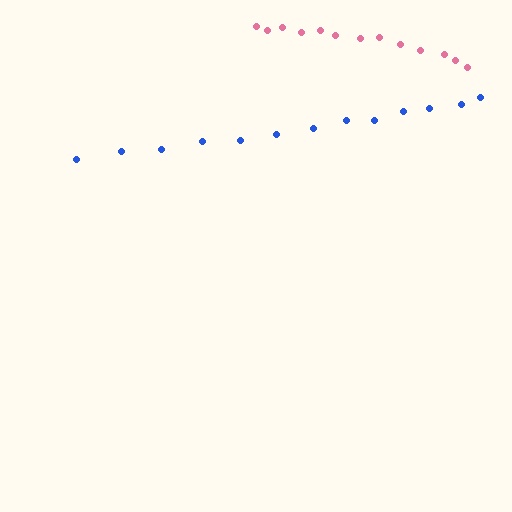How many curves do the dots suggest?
There are 2 distinct paths.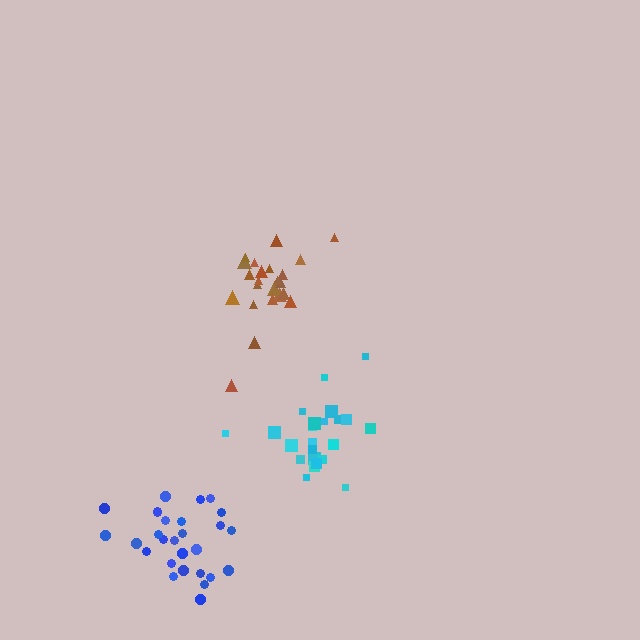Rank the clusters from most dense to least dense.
blue, brown, cyan.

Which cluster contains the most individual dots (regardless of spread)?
Blue (29).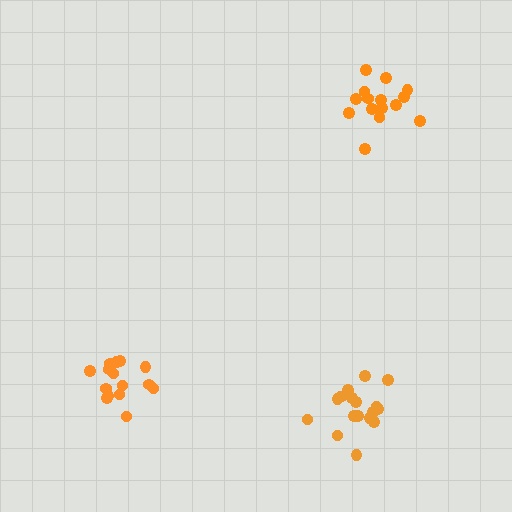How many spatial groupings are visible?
There are 3 spatial groupings.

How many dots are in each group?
Group 1: 18 dots, Group 2: 15 dots, Group 3: 15 dots (48 total).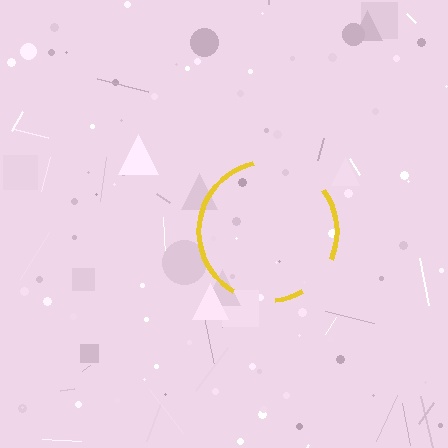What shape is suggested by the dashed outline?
The dashed outline suggests a circle.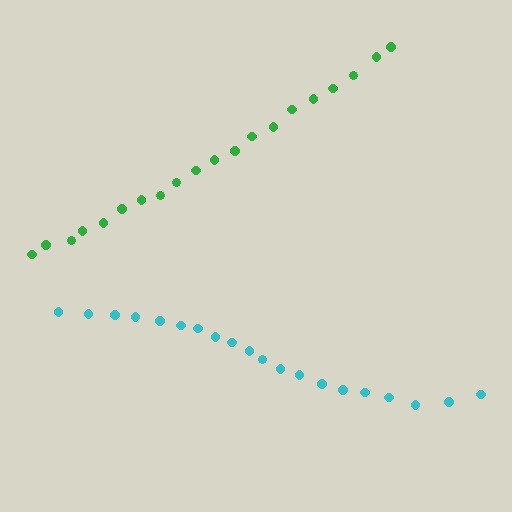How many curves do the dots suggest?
There are 2 distinct paths.